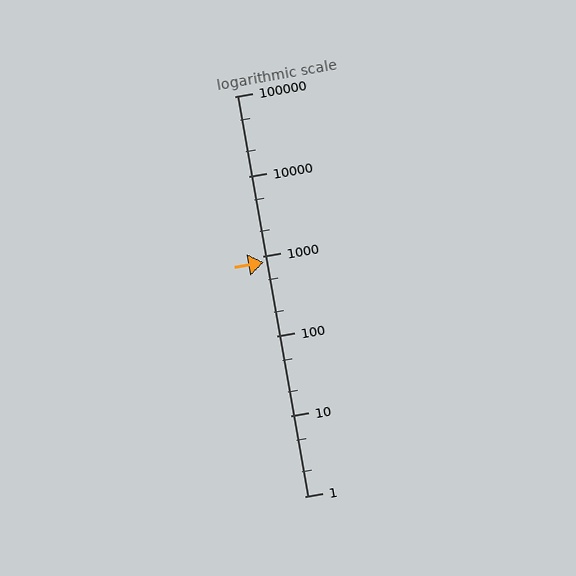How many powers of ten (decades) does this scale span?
The scale spans 5 decades, from 1 to 100000.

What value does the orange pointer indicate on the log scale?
The pointer indicates approximately 850.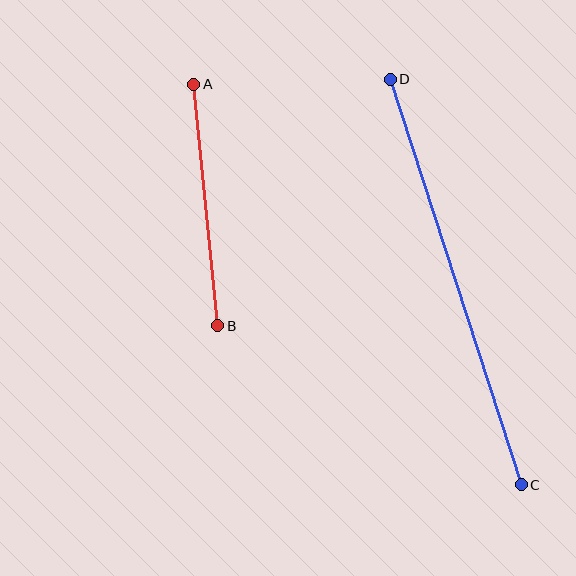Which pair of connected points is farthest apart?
Points C and D are farthest apart.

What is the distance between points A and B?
The distance is approximately 243 pixels.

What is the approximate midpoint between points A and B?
The midpoint is at approximately (206, 205) pixels.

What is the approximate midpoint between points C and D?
The midpoint is at approximately (456, 282) pixels.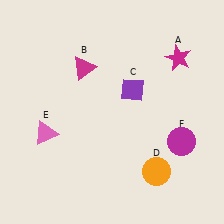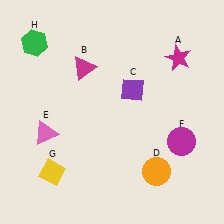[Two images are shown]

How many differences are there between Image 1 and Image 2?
There are 2 differences between the two images.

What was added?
A yellow diamond (G), a green hexagon (H) were added in Image 2.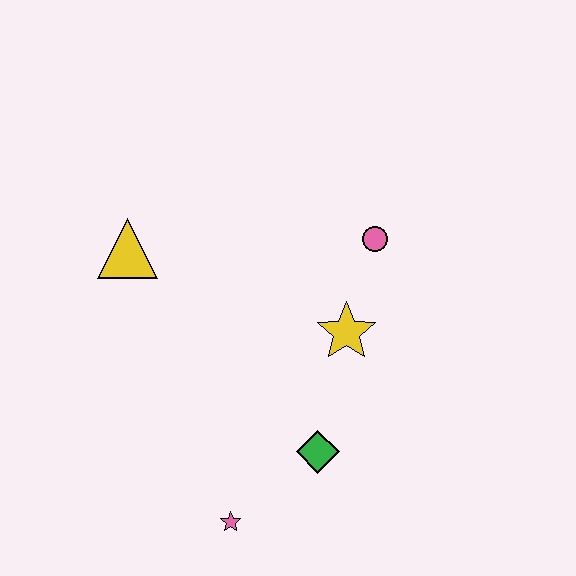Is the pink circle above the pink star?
Yes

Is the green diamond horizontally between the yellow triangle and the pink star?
No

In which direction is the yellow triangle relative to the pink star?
The yellow triangle is above the pink star.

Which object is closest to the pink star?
The green diamond is closest to the pink star.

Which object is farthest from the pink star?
The pink circle is farthest from the pink star.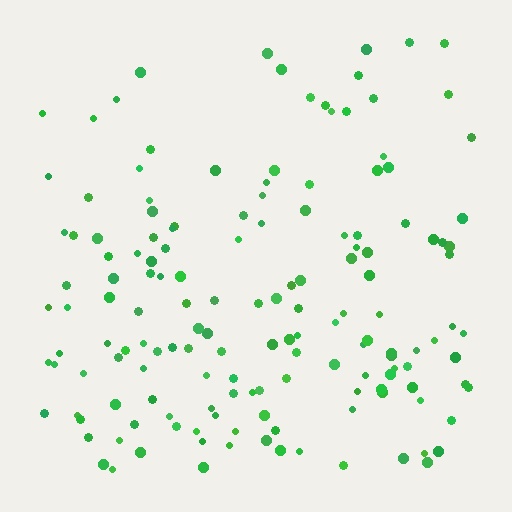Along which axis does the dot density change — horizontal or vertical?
Vertical.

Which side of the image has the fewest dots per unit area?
The top.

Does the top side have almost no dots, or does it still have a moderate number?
Still a moderate number, just noticeably fewer than the bottom.